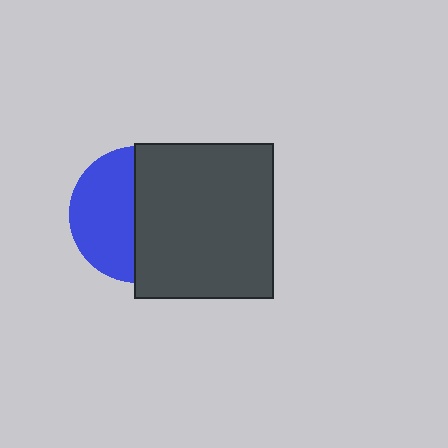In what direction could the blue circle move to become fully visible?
The blue circle could move left. That would shift it out from behind the dark gray rectangle entirely.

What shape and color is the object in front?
The object in front is a dark gray rectangle.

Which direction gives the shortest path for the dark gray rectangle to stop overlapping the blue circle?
Moving right gives the shortest separation.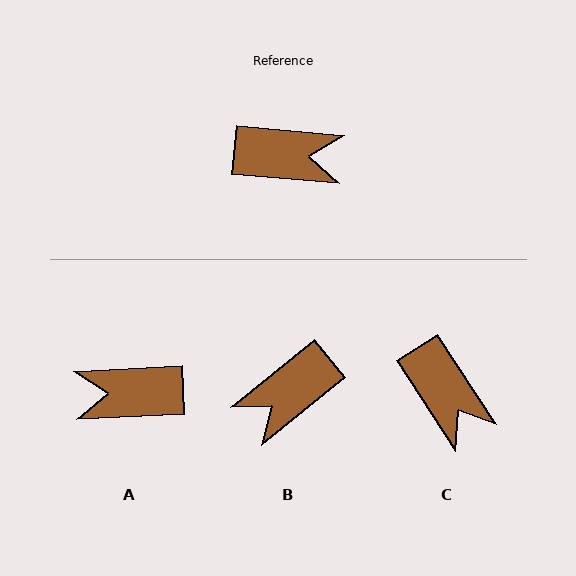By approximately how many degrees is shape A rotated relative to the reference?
Approximately 172 degrees clockwise.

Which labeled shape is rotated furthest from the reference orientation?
A, about 172 degrees away.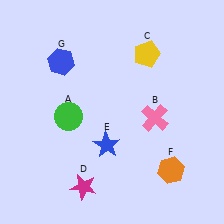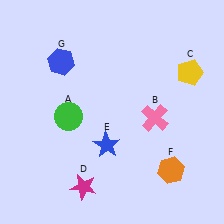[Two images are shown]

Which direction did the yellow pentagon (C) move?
The yellow pentagon (C) moved right.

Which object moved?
The yellow pentagon (C) moved right.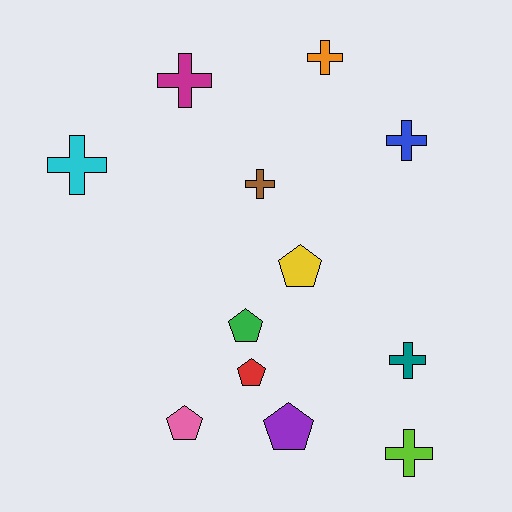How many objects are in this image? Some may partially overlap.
There are 12 objects.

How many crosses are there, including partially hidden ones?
There are 7 crosses.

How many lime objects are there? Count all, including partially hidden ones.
There is 1 lime object.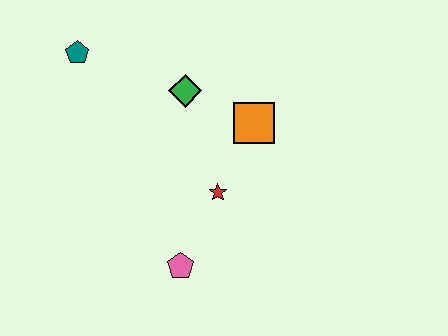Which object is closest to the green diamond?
The orange square is closest to the green diamond.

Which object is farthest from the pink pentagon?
The teal pentagon is farthest from the pink pentagon.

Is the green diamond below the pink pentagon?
No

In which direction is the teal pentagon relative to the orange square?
The teal pentagon is to the left of the orange square.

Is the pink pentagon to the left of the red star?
Yes